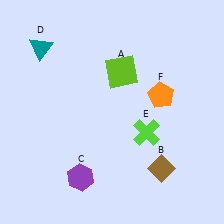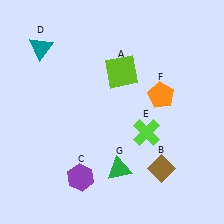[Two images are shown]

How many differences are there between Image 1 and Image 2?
There is 1 difference between the two images.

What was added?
A green triangle (G) was added in Image 2.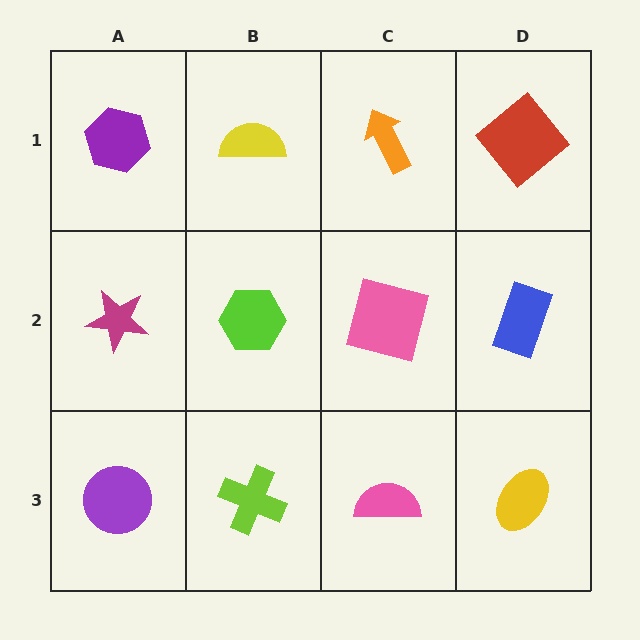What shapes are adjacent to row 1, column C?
A pink square (row 2, column C), a yellow semicircle (row 1, column B), a red diamond (row 1, column D).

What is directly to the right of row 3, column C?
A yellow ellipse.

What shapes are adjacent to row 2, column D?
A red diamond (row 1, column D), a yellow ellipse (row 3, column D), a pink square (row 2, column C).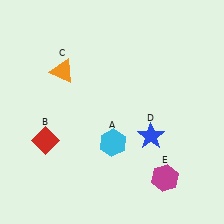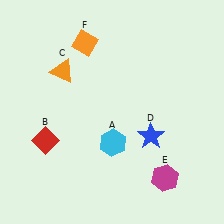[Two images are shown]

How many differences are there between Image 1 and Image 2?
There is 1 difference between the two images.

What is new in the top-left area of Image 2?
An orange diamond (F) was added in the top-left area of Image 2.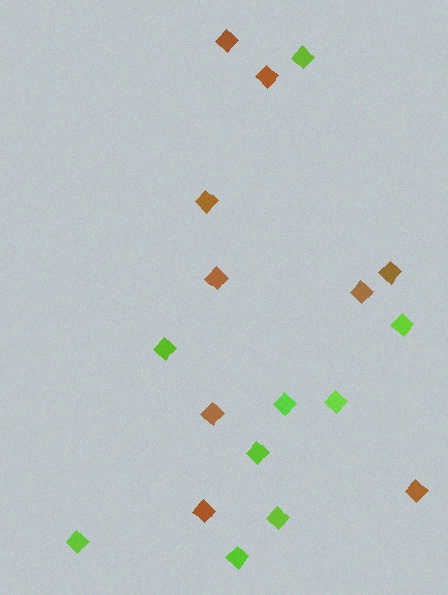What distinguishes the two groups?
There are 2 groups: one group of lime diamonds (9) and one group of brown diamonds (9).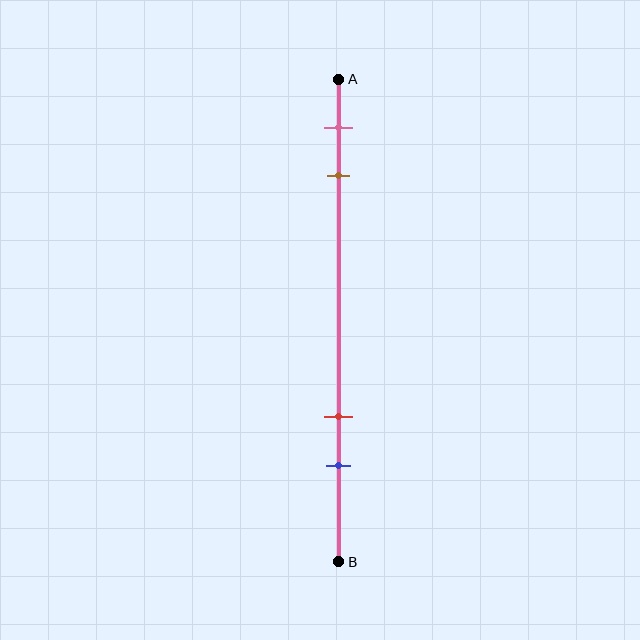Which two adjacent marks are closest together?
The pink and brown marks are the closest adjacent pair.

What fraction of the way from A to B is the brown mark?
The brown mark is approximately 20% (0.2) of the way from A to B.